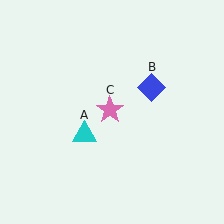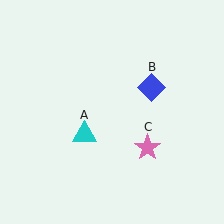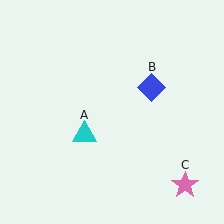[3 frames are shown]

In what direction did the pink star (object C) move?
The pink star (object C) moved down and to the right.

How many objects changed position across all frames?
1 object changed position: pink star (object C).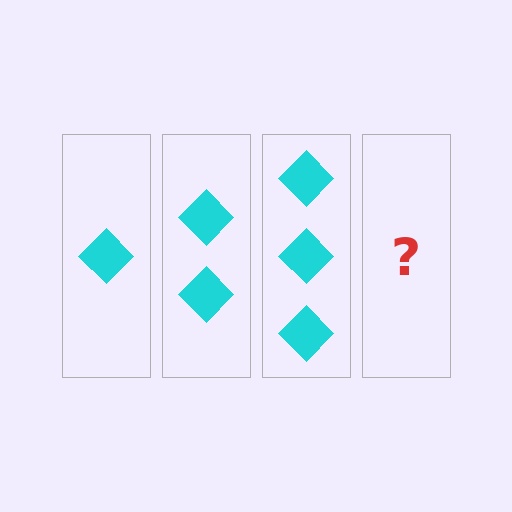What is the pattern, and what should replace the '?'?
The pattern is that each step adds one more diamond. The '?' should be 4 diamonds.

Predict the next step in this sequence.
The next step is 4 diamonds.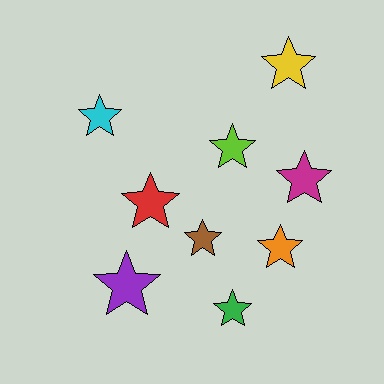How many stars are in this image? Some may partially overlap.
There are 9 stars.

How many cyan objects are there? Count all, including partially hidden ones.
There is 1 cyan object.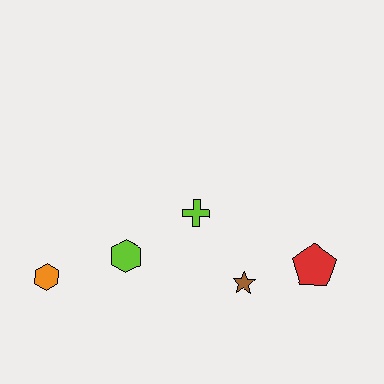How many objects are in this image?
There are 5 objects.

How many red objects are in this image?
There is 1 red object.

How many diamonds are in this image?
There are no diamonds.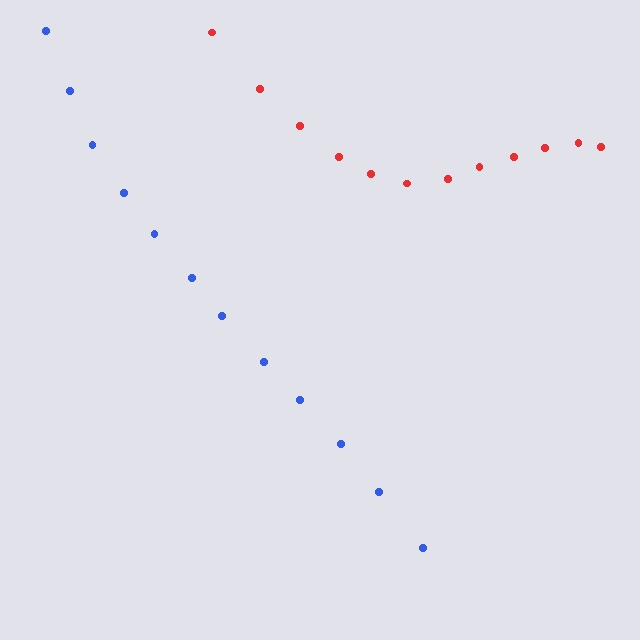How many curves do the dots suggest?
There are 2 distinct paths.